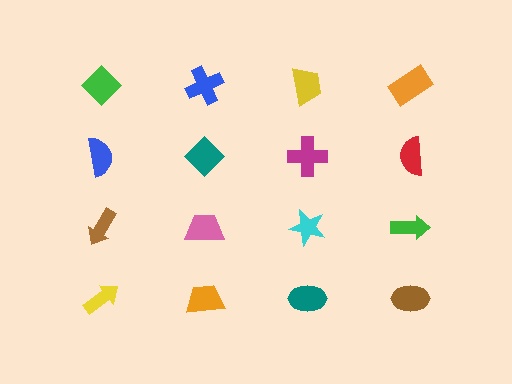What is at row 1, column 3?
A yellow trapezoid.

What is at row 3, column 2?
A pink trapezoid.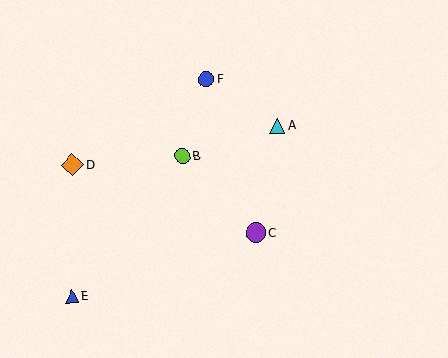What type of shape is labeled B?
Shape B is a lime circle.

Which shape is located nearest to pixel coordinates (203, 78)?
The blue circle (labeled F) at (206, 79) is nearest to that location.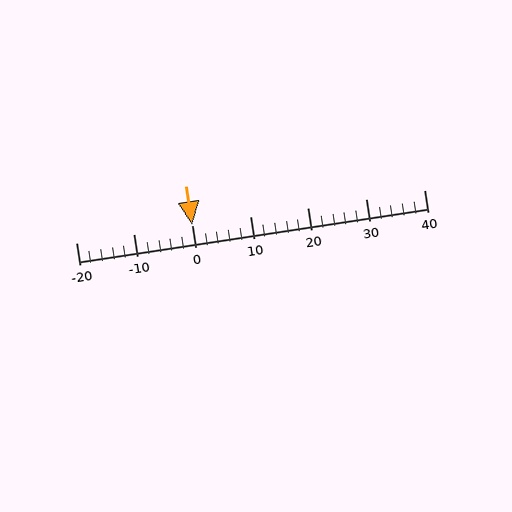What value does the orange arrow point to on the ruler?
The orange arrow points to approximately 0.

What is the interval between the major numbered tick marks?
The major tick marks are spaced 10 units apart.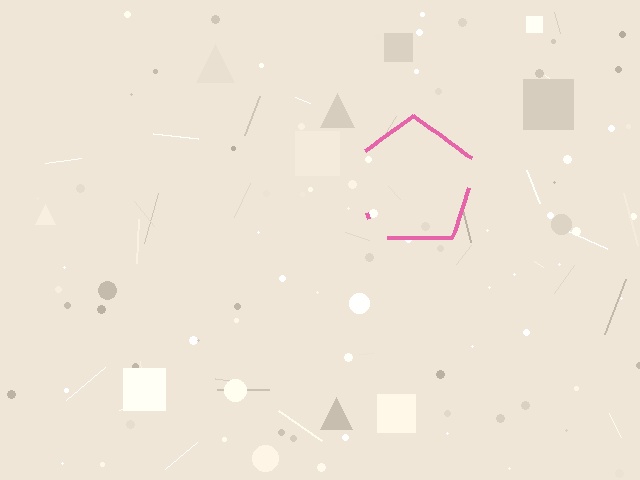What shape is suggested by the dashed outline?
The dashed outline suggests a pentagon.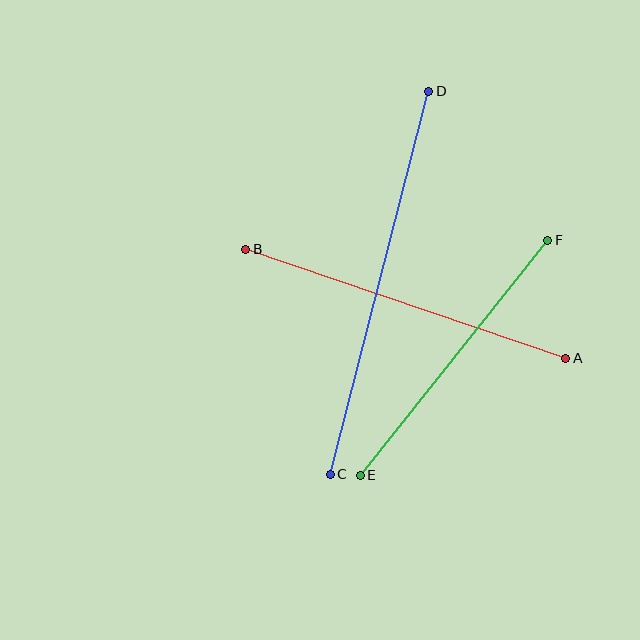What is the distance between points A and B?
The distance is approximately 338 pixels.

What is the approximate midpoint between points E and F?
The midpoint is at approximately (454, 358) pixels.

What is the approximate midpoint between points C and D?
The midpoint is at approximately (380, 283) pixels.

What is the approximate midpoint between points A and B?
The midpoint is at approximately (406, 304) pixels.